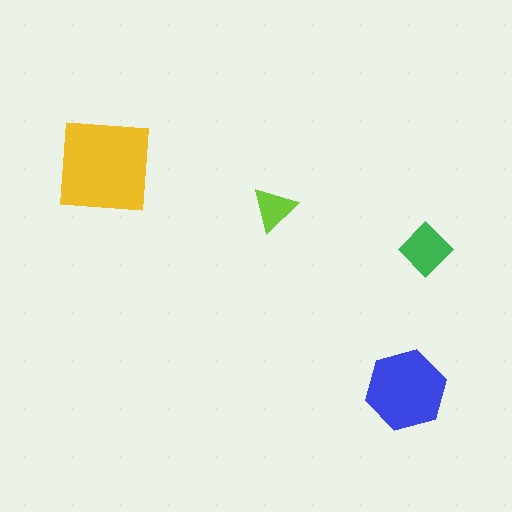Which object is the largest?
The yellow square.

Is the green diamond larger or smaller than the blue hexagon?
Smaller.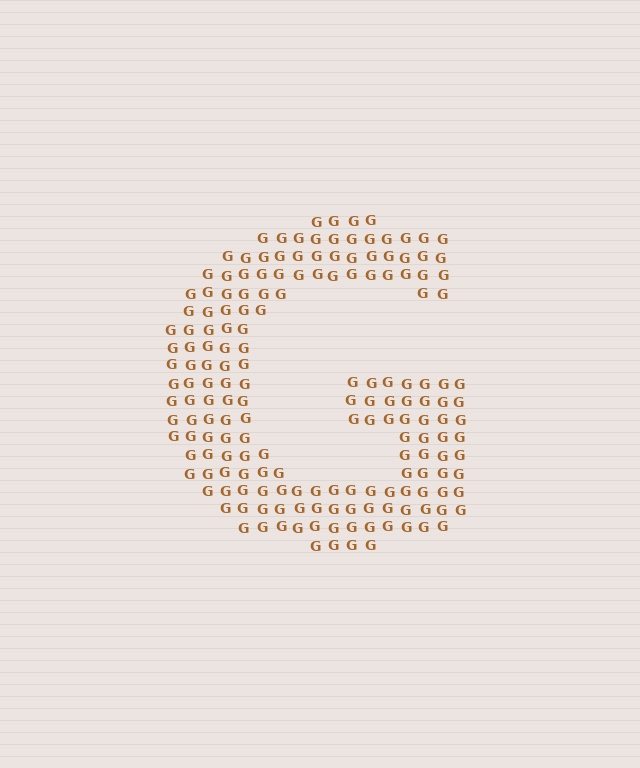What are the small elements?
The small elements are letter G's.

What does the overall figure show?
The overall figure shows the letter G.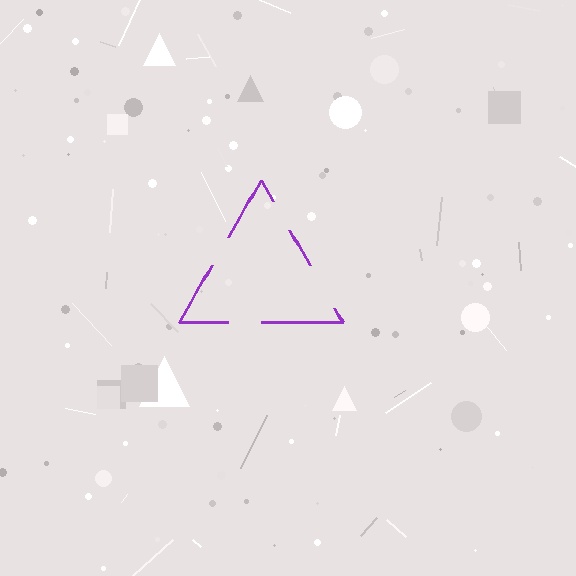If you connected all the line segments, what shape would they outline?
They would outline a triangle.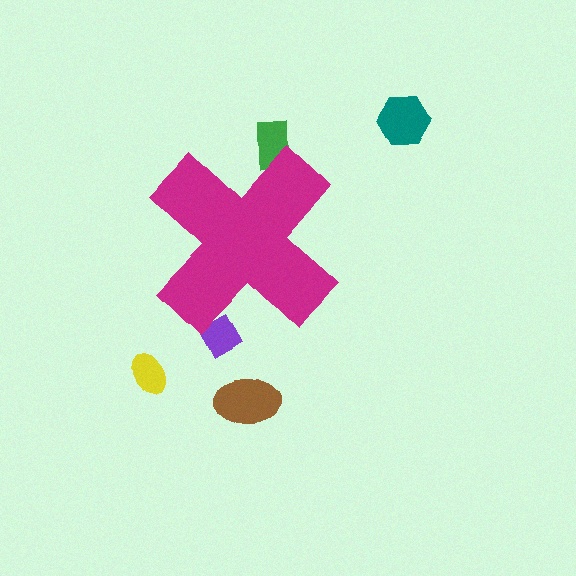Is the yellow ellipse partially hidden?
No, the yellow ellipse is fully visible.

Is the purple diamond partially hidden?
Yes, the purple diamond is partially hidden behind the magenta cross.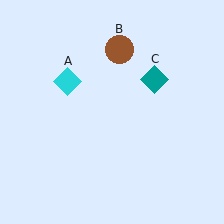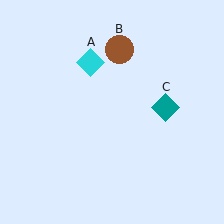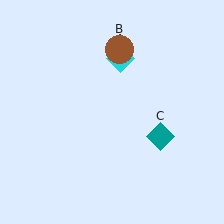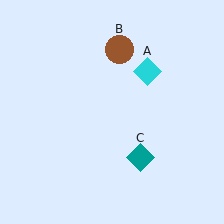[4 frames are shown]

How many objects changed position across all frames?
2 objects changed position: cyan diamond (object A), teal diamond (object C).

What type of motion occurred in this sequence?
The cyan diamond (object A), teal diamond (object C) rotated clockwise around the center of the scene.